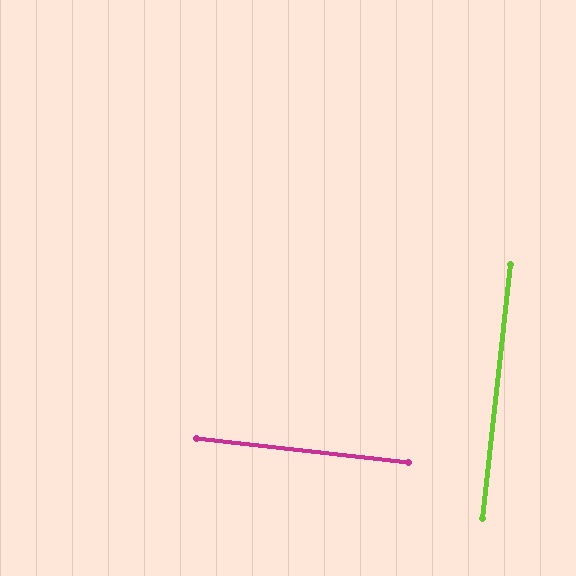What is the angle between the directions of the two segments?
Approximately 90 degrees.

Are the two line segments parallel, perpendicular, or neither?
Perpendicular — they meet at approximately 90°.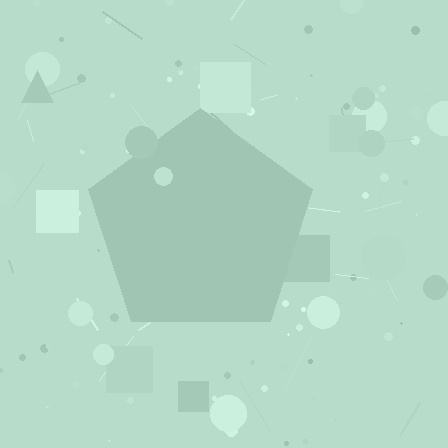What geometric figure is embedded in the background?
A pentagon is embedded in the background.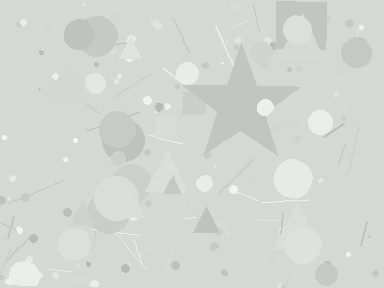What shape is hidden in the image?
A star is hidden in the image.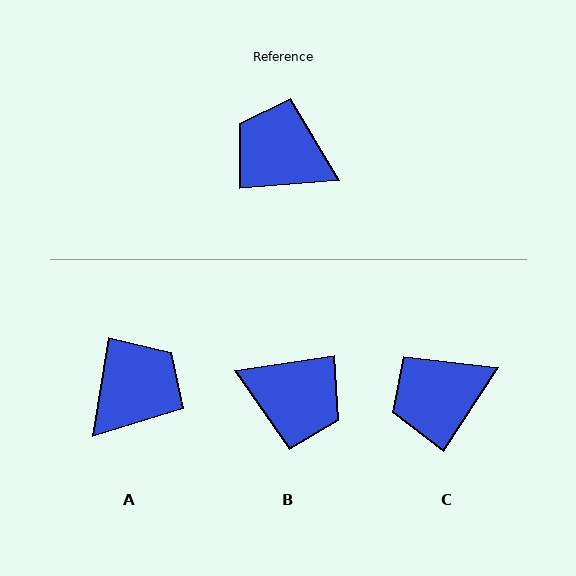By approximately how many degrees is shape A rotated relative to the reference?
Approximately 104 degrees clockwise.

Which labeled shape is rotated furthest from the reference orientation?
B, about 176 degrees away.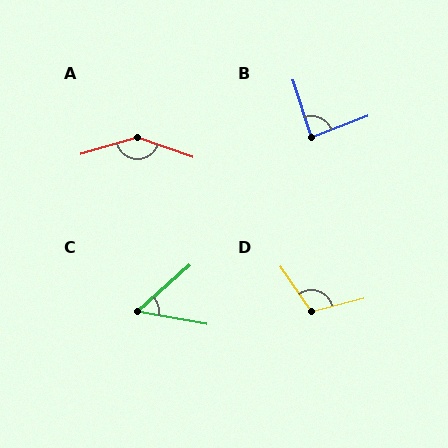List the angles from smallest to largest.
C (52°), B (87°), D (110°), A (144°).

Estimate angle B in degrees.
Approximately 87 degrees.